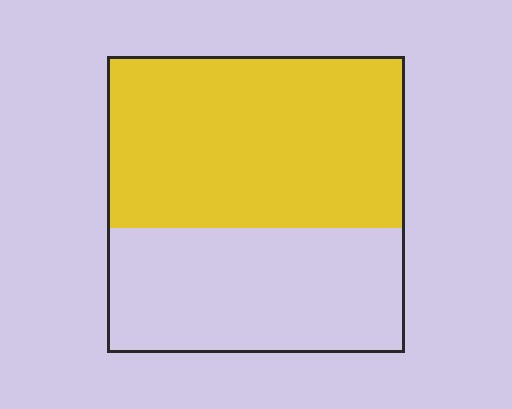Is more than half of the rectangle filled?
Yes.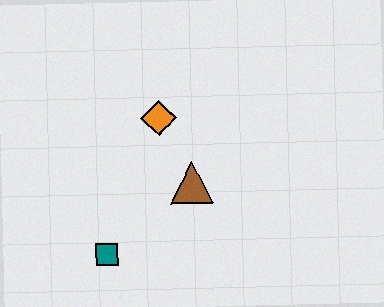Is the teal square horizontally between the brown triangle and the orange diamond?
No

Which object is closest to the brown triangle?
The orange diamond is closest to the brown triangle.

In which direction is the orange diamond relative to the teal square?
The orange diamond is above the teal square.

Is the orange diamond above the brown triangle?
Yes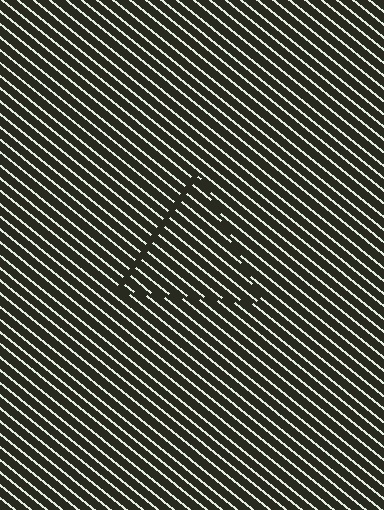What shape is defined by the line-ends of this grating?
An illusory triangle. The interior of the shape contains the same grating, shifted by half a period — the contour is defined by the phase discontinuity where line-ends from the inner and outer gratings abut.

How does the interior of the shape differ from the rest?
The interior of the shape contains the same grating, shifted by half a period — the contour is defined by the phase discontinuity where line-ends from the inner and outer gratings abut.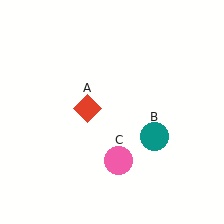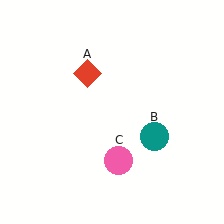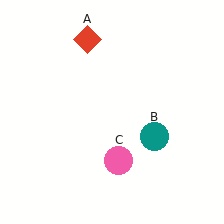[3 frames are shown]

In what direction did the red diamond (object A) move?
The red diamond (object A) moved up.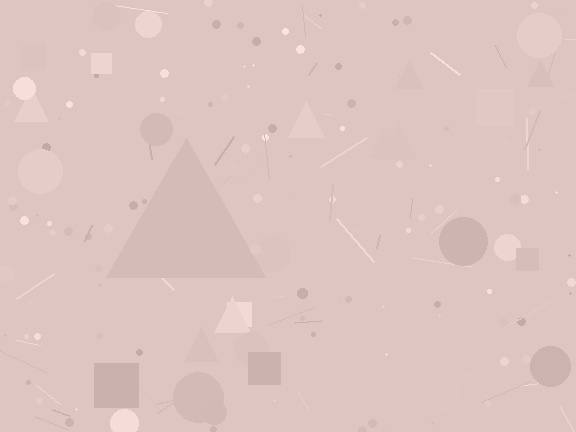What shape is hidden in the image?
A triangle is hidden in the image.